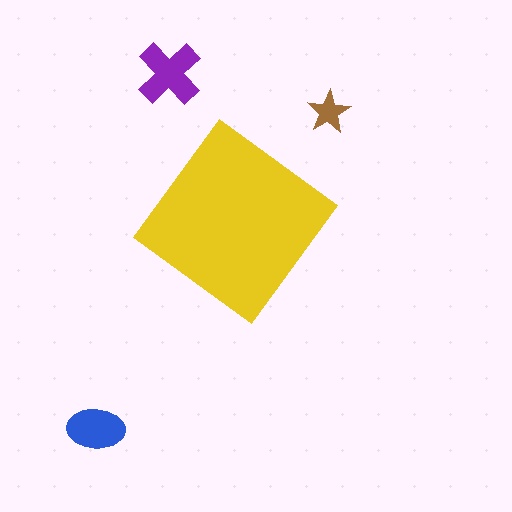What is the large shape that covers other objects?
A yellow diamond.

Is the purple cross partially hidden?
No, the purple cross is fully visible.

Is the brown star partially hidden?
No, the brown star is fully visible.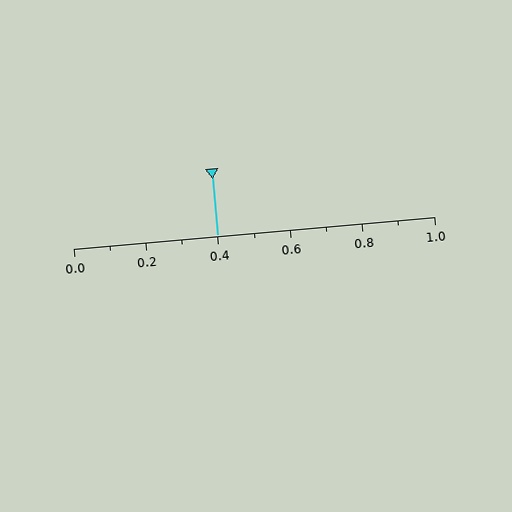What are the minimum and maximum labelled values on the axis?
The axis runs from 0.0 to 1.0.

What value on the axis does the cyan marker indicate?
The marker indicates approximately 0.4.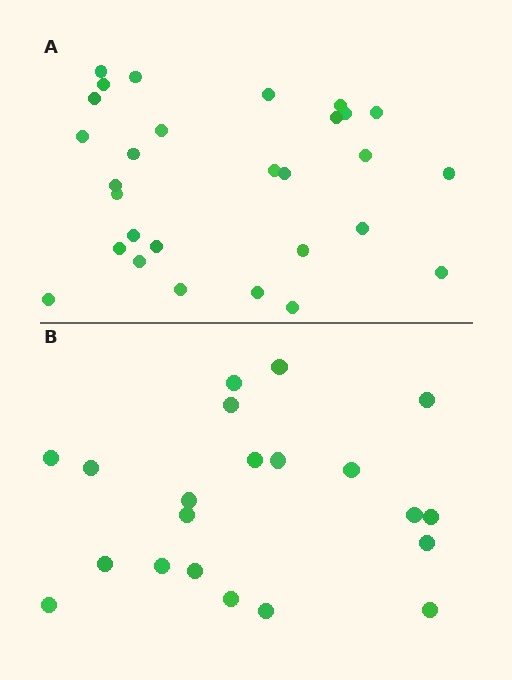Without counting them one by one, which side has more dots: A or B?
Region A (the top region) has more dots.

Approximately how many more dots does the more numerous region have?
Region A has roughly 8 or so more dots than region B.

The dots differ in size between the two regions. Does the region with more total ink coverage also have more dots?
No. Region B has more total ink coverage because its dots are larger, but region A actually contains more individual dots. Total area can be misleading — the number of items is what matters here.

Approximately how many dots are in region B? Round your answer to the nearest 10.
About 20 dots. (The exact count is 21, which rounds to 20.)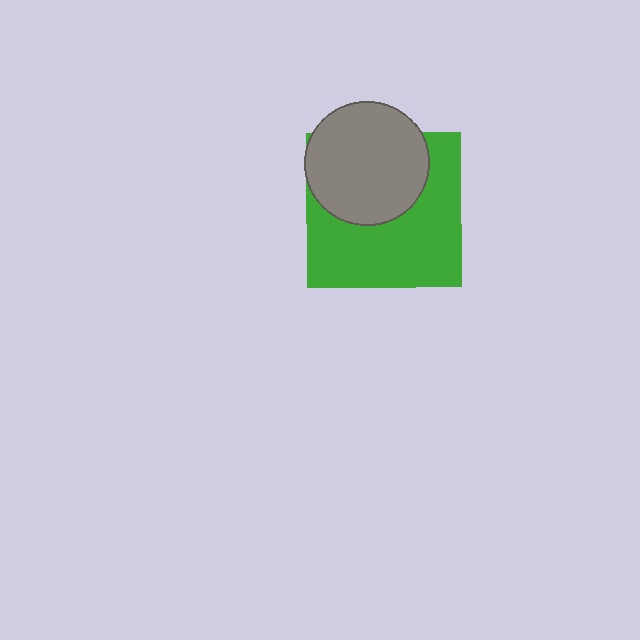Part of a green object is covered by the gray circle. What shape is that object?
It is a square.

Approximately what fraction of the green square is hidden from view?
Roughly 41% of the green square is hidden behind the gray circle.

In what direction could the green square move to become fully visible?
The green square could move down. That would shift it out from behind the gray circle entirely.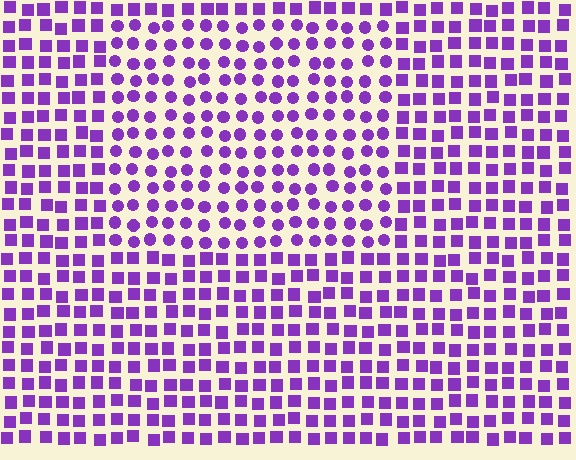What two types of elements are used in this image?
The image uses circles inside the rectangle region and squares outside it.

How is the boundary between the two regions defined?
The boundary is defined by a change in element shape: circles inside vs. squares outside. All elements share the same color and spacing.